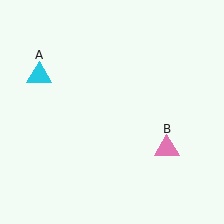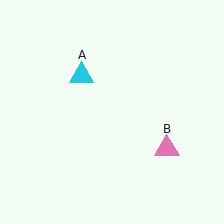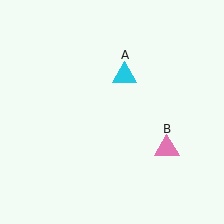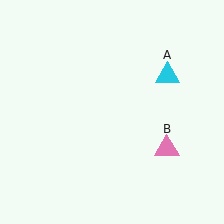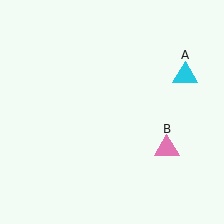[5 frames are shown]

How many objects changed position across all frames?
1 object changed position: cyan triangle (object A).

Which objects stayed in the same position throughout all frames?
Pink triangle (object B) remained stationary.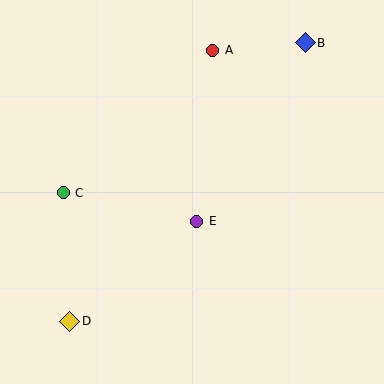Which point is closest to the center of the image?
Point E at (197, 221) is closest to the center.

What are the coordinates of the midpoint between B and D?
The midpoint between B and D is at (188, 182).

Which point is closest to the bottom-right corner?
Point E is closest to the bottom-right corner.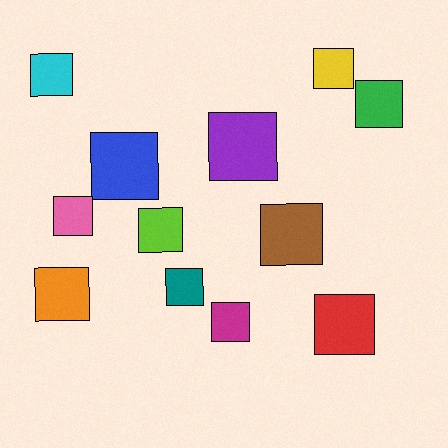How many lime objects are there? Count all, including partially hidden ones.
There is 1 lime object.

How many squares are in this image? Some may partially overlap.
There are 12 squares.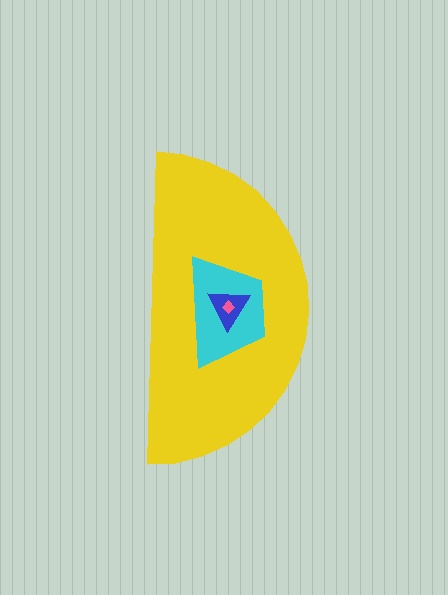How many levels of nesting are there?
4.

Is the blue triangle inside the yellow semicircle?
Yes.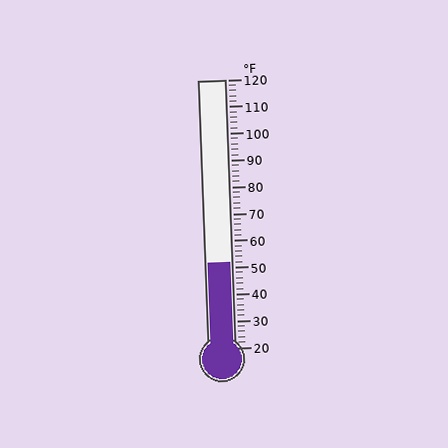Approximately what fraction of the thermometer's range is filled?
The thermometer is filled to approximately 30% of its range.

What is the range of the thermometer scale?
The thermometer scale ranges from 20°F to 120°F.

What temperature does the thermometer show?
The thermometer shows approximately 52°F.